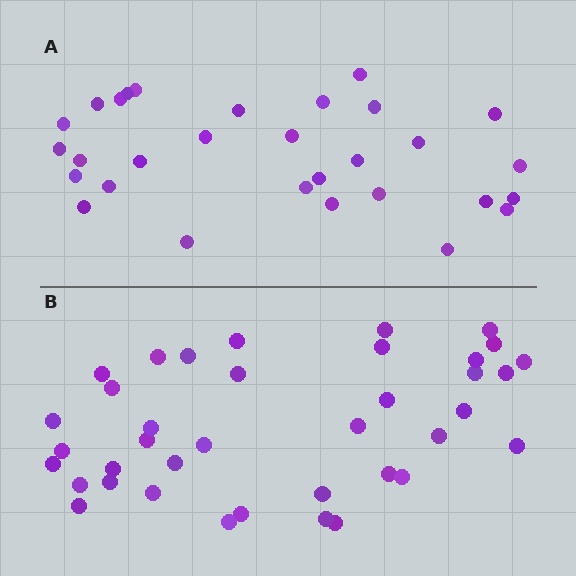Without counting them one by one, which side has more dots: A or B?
Region B (the bottom region) has more dots.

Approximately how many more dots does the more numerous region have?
Region B has roughly 8 or so more dots than region A.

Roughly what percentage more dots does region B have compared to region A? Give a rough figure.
About 25% more.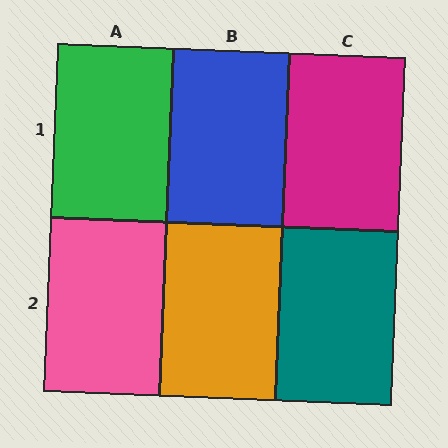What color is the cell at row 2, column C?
Teal.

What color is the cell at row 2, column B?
Orange.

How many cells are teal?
1 cell is teal.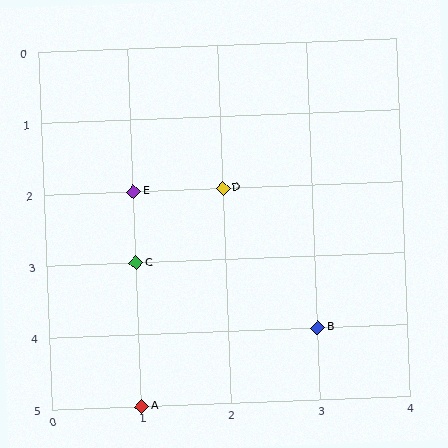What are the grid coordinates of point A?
Point A is at grid coordinates (1, 5).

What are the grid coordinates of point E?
Point E is at grid coordinates (1, 2).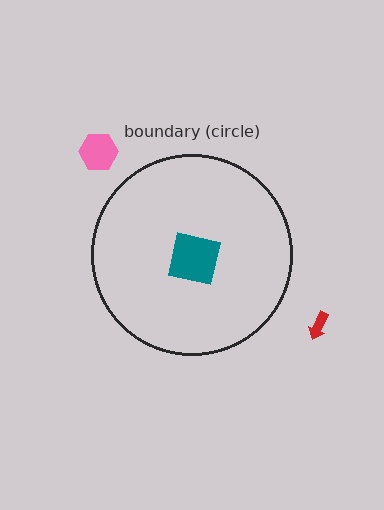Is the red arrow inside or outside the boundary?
Outside.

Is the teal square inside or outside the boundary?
Inside.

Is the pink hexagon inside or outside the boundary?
Outside.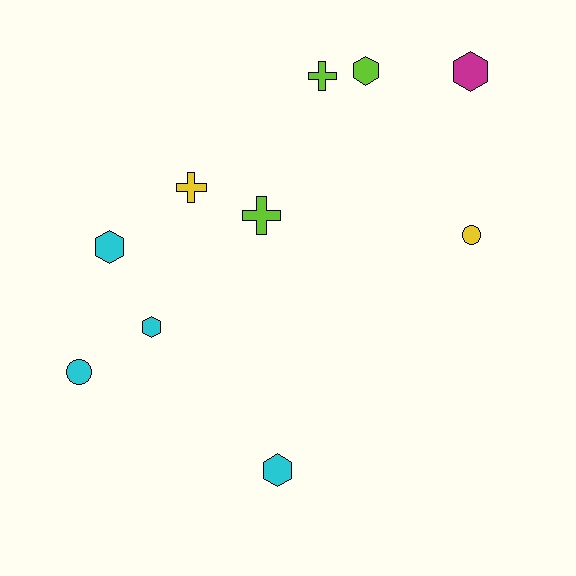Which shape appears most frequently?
Hexagon, with 5 objects.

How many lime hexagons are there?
There is 1 lime hexagon.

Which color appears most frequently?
Cyan, with 4 objects.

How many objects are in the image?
There are 10 objects.